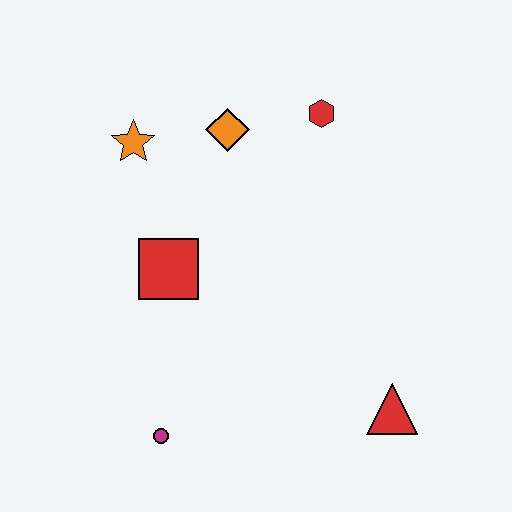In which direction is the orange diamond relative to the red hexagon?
The orange diamond is to the left of the red hexagon.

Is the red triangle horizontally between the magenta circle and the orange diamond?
No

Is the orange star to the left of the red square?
Yes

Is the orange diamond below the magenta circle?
No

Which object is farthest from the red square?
The red triangle is farthest from the red square.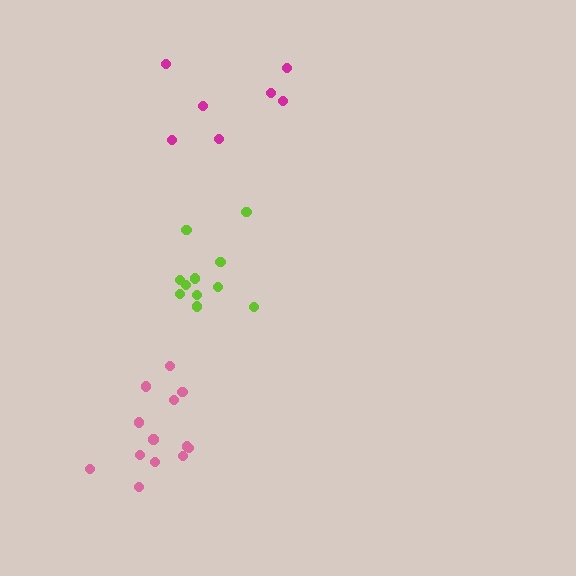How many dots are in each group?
Group 1: 13 dots, Group 2: 11 dots, Group 3: 7 dots (31 total).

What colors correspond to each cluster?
The clusters are colored: pink, lime, magenta.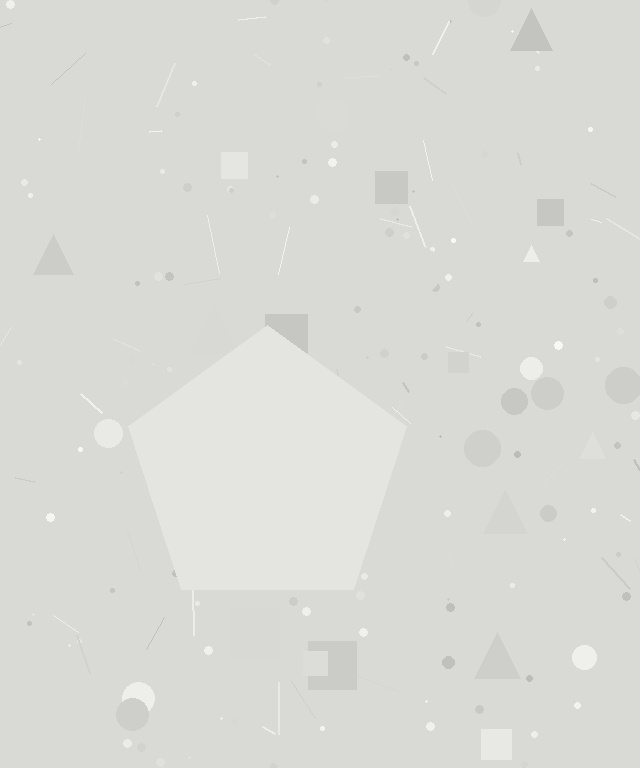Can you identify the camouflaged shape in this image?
The camouflaged shape is a pentagon.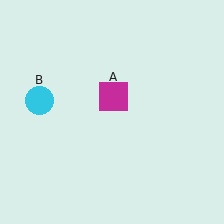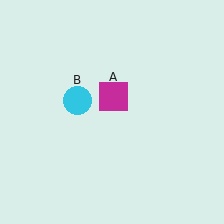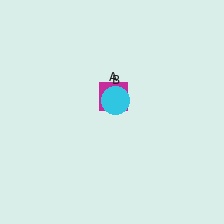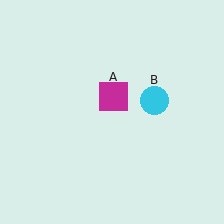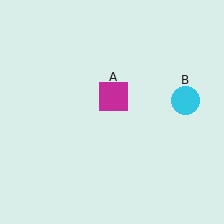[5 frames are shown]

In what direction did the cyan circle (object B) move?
The cyan circle (object B) moved right.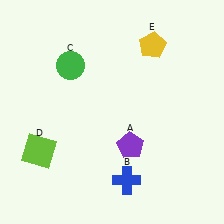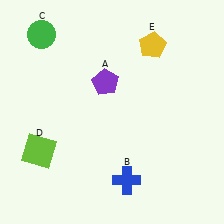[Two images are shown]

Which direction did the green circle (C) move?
The green circle (C) moved up.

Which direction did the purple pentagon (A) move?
The purple pentagon (A) moved up.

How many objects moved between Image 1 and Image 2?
2 objects moved between the two images.